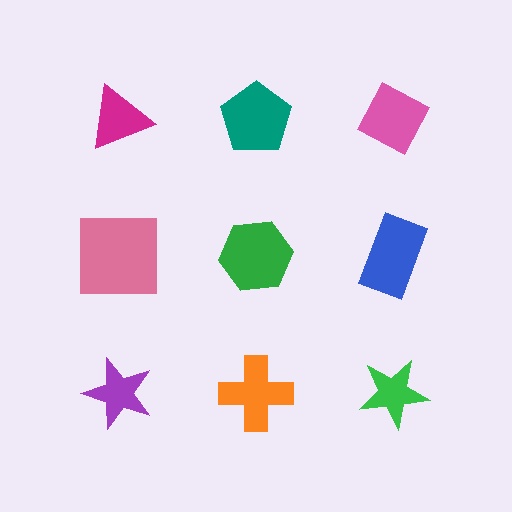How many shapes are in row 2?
3 shapes.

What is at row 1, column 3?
A pink diamond.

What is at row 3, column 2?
An orange cross.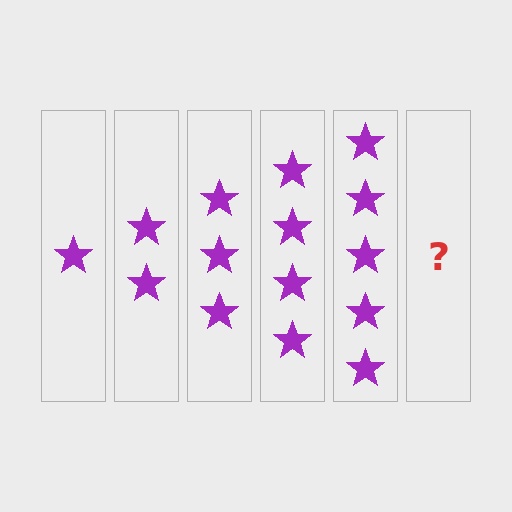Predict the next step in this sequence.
The next step is 6 stars.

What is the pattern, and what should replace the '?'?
The pattern is that each step adds one more star. The '?' should be 6 stars.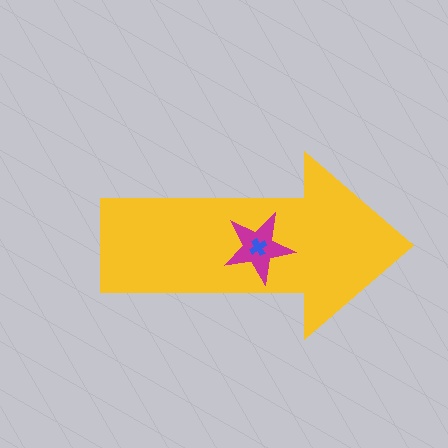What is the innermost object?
The blue cross.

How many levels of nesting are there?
3.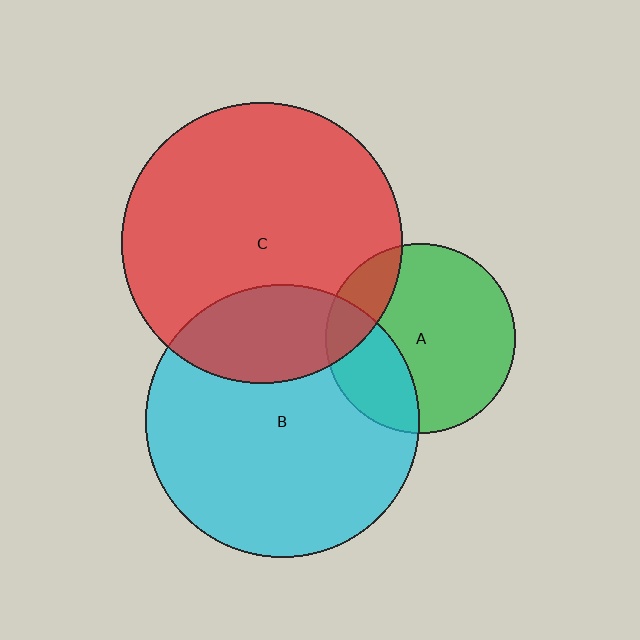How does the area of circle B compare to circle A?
Approximately 2.1 times.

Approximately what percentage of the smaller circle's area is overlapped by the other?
Approximately 30%.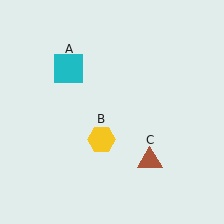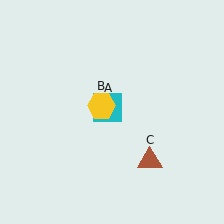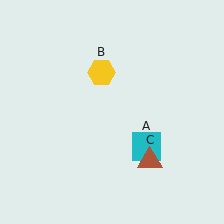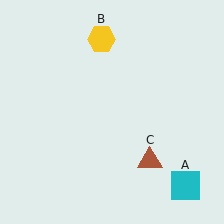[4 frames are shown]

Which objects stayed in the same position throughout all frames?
Brown triangle (object C) remained stationary.